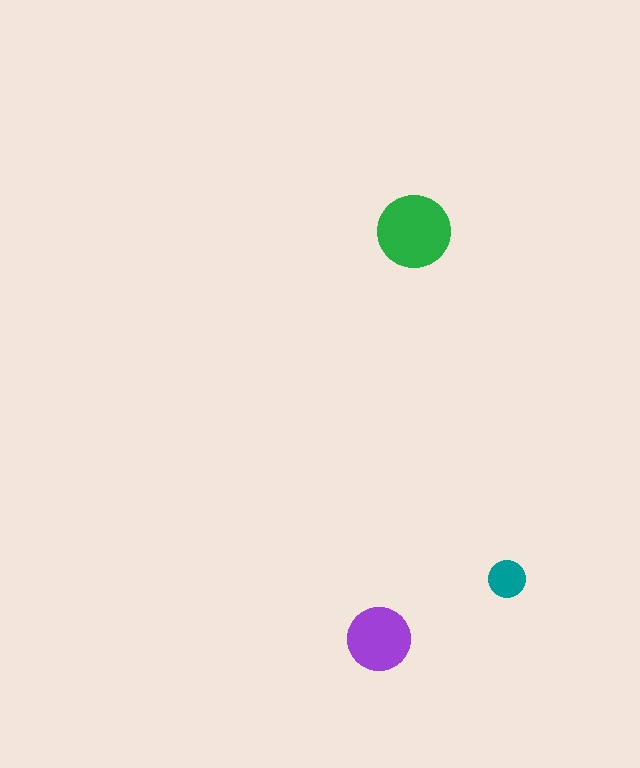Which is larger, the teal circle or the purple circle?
The purple one.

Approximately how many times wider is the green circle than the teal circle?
About 2 times wider.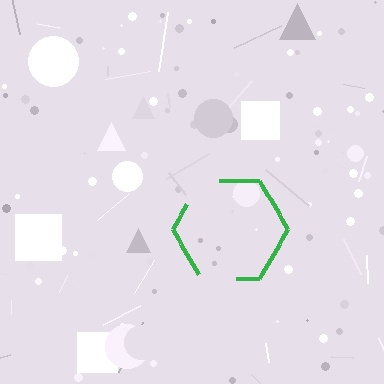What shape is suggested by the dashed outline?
The dashed outline suggests a hexagon.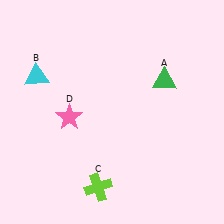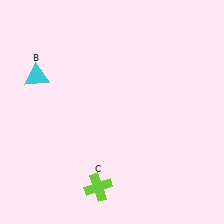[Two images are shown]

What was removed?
The pink star (D), the green triangle (A) were removed in Image 2.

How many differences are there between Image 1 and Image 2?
There are 2 differences between the two images.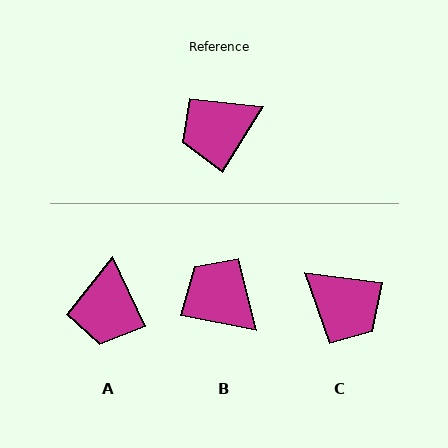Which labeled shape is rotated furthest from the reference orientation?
C, about 115 degrees away.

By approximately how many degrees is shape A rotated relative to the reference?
Approximately 57 degrees counter-clockwise.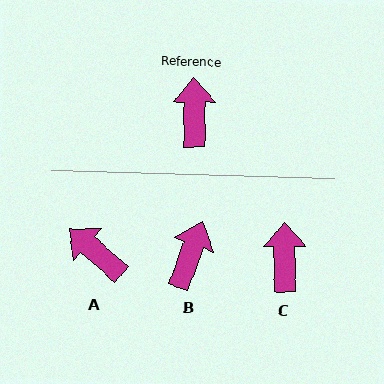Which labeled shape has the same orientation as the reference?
C.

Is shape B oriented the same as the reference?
No, it is off by about 20 degrees.